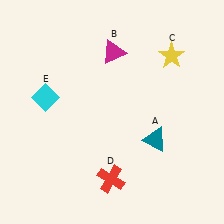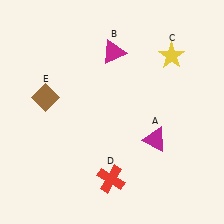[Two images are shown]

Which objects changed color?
A changed from teal to magenta. E changed from cyan to brown.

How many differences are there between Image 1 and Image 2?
There are 2 differences between the two images.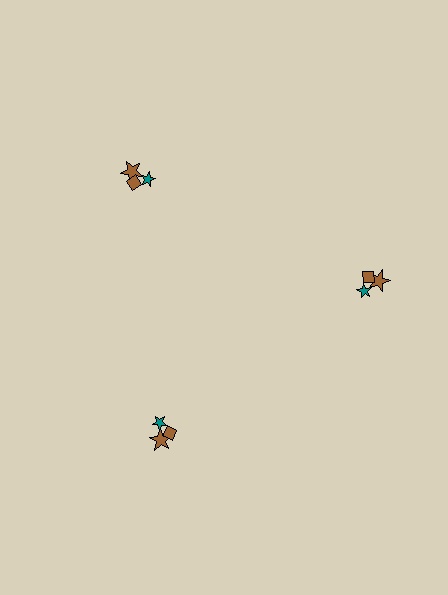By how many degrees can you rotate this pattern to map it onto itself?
The pattern maps onto itself every 120 degrees of rotation.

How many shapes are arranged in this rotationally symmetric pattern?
There are 9 shapes, arranged in 3 groups of 3.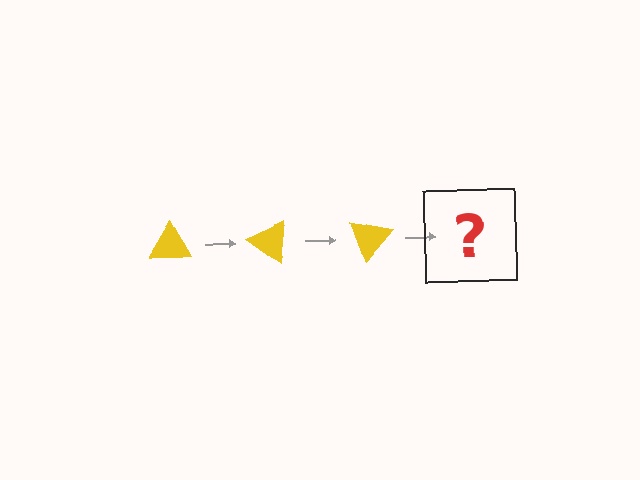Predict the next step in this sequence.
The next step is a yellow triangle rotated 105 degrees.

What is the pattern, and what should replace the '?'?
The pattern is that the triangle rotates 35 degrees each step. The '?' should be a yellow triangle rotated 105 degrees.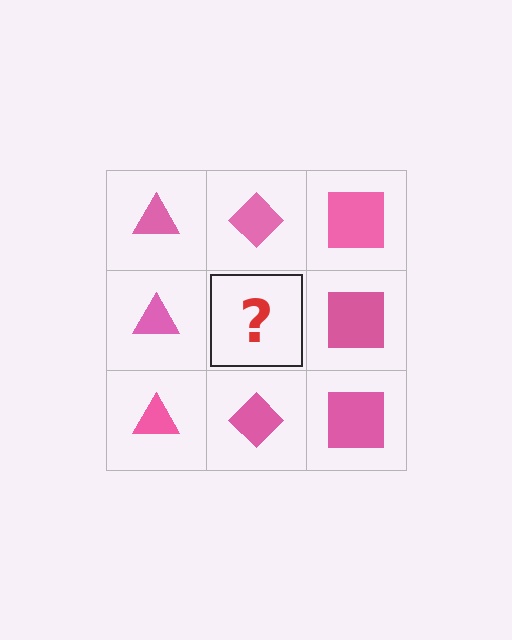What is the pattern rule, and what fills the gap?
The rule is that each column has a consistent shape. The gap should be filled with a pink diamond.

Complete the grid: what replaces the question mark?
The question mark should be replaced with a pink diamond.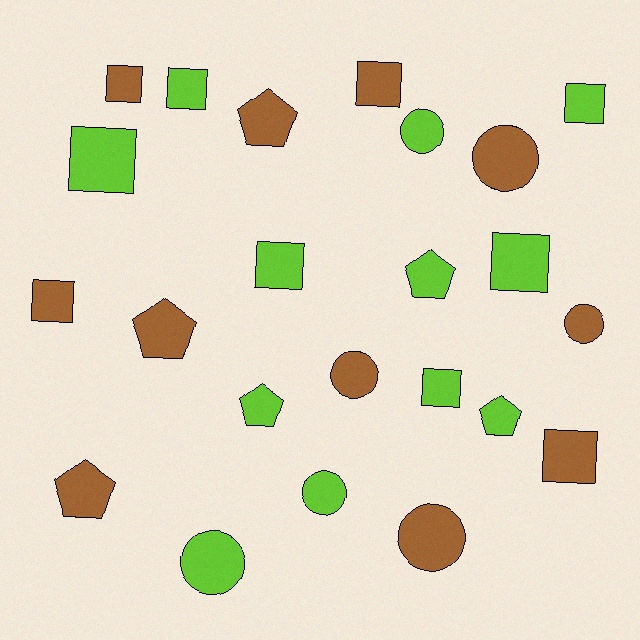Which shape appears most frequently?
Square, with 10 objects.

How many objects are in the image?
There are 23 objects.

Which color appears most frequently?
Lime, with 12 objects.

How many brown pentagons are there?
There are 3 brown pentagons.